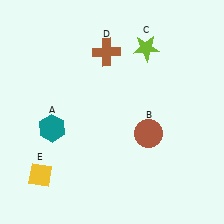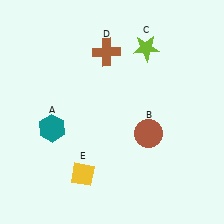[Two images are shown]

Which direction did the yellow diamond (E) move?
The yellow diamond (E) moved right.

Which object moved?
The yellow diamond (E) moved right.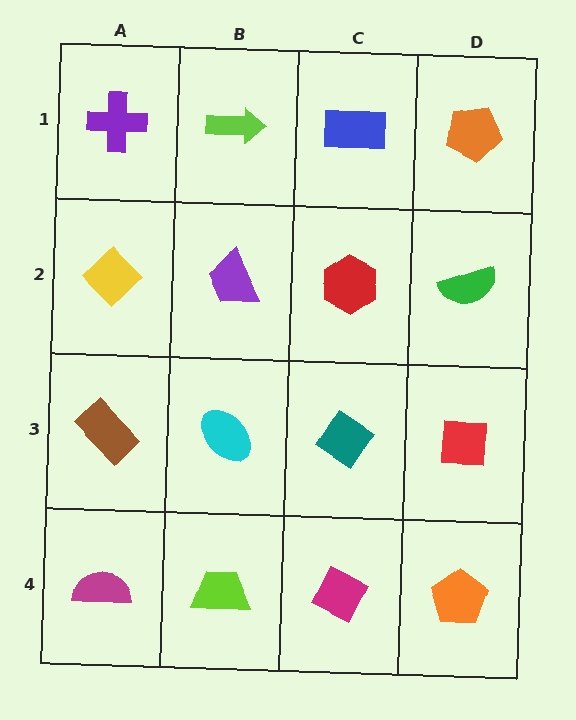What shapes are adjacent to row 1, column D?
A green semicircle (row 2, column D), a blue rectangle (row 1, column C).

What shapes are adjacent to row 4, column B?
A cyan ellipse (row 3, column B), a magenta semicircle (row 4, column A), a magenta diamond (row 4, column C).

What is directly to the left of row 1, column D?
A blue rectangle.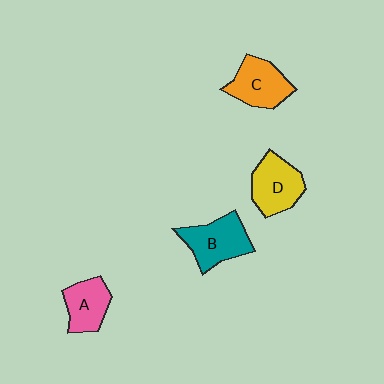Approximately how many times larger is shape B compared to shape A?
Approximately 1.3 times.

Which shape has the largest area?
Shape B (teal).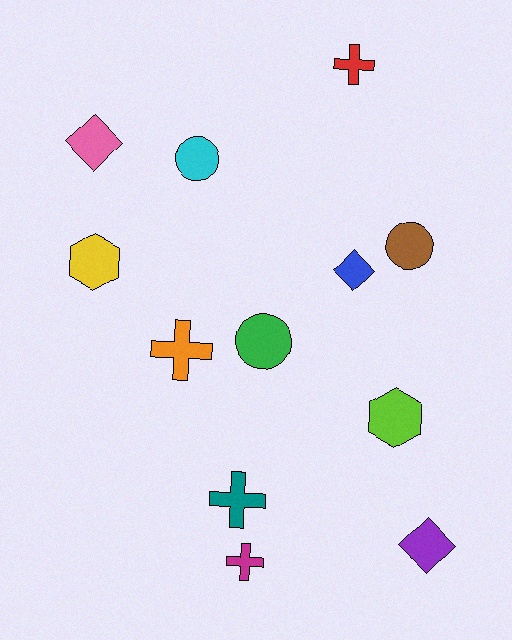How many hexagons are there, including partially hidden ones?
There are 2 hexagons.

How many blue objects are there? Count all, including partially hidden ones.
There is 1 blue object.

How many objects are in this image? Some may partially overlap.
There are 12 objects.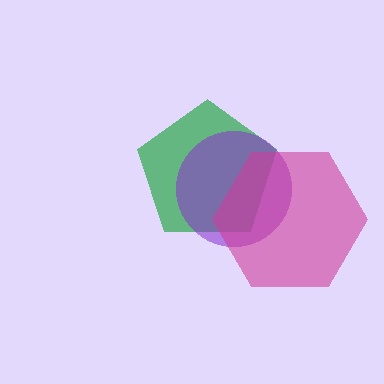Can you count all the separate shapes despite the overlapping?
Yes, there are 3 separate shapes.